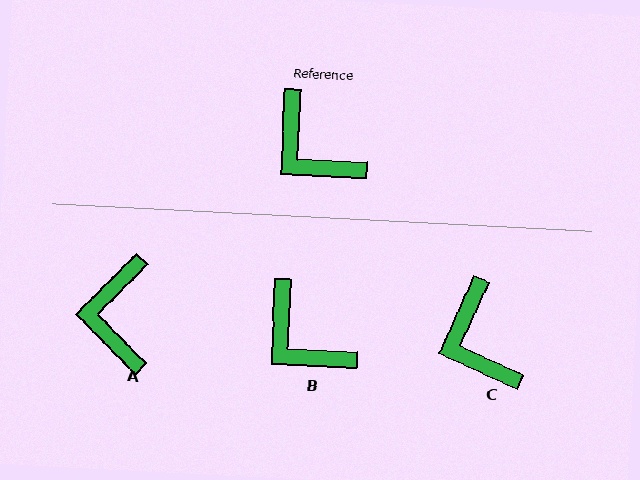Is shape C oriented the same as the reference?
No, it is off by about 22 degrees.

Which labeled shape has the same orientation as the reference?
B.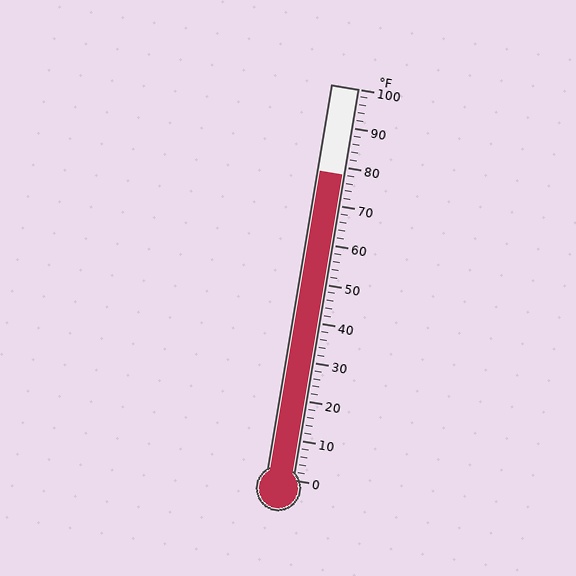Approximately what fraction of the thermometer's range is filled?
The thermometer is filled to approximately 80% of its range.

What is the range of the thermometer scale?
The thermometer scale ranges from 0°F to 100°F.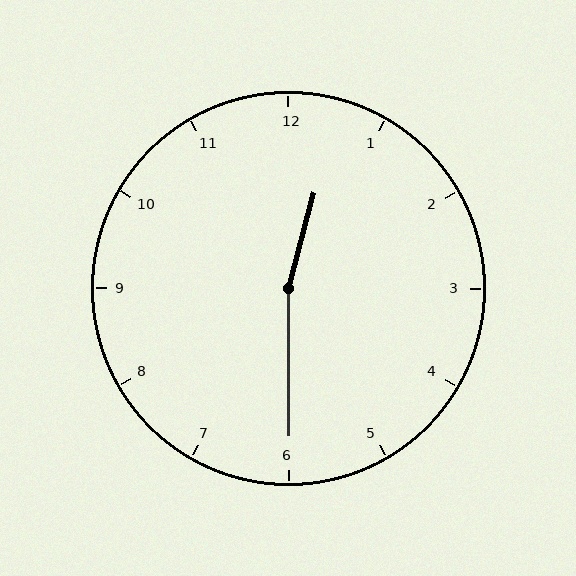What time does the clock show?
12:30.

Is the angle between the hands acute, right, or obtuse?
It is obtuse.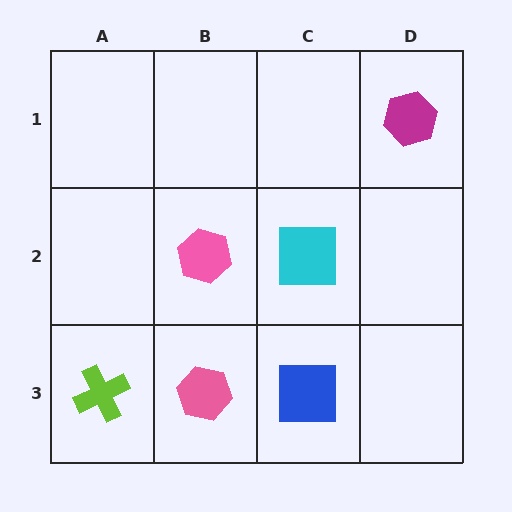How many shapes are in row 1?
1 shape.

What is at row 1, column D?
A magenta hexagon.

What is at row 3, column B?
A pink hexagon.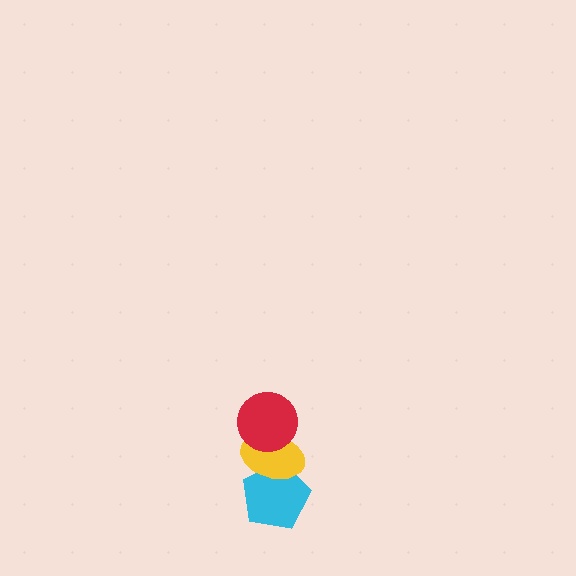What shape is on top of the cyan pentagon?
The yellow ellipse is on top of the cyan pentagon.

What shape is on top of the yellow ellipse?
The red circle is on top of the yellow ellipse.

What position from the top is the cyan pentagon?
The cyan pentagon is 3rd from the top.